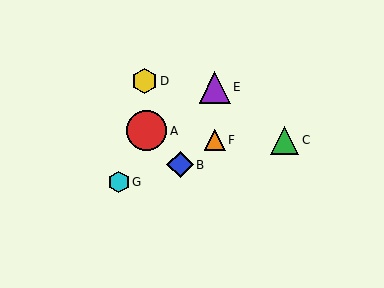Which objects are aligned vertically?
Objects E, F are aligned vertically.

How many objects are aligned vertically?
2 objects (E, F) are aligned vertically.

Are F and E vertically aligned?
Yes, both are at x≈215.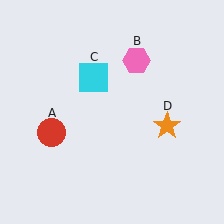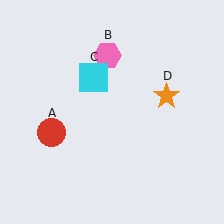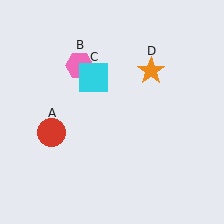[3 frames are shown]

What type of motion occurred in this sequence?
The pink hexagon (object B), orange star (object D) rotated counterclockwise around the center of the scene.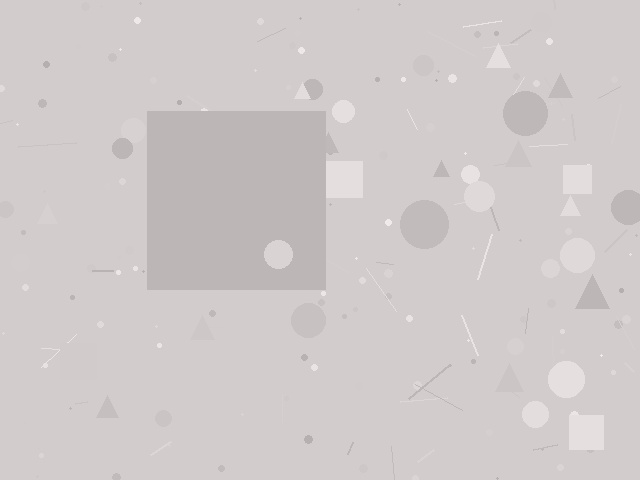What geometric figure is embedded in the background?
A square is embedded in the background.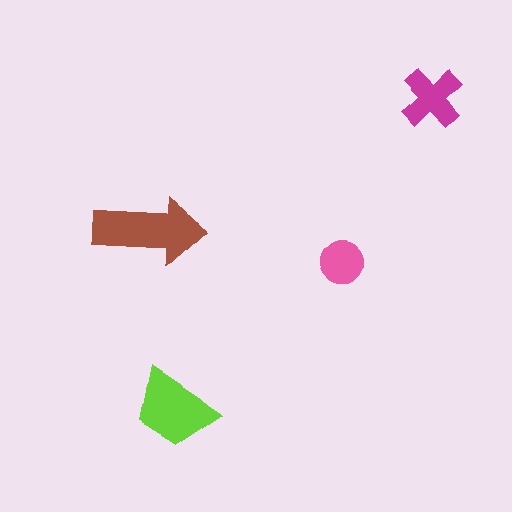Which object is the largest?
The brown arrow.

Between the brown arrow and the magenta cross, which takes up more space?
The brown arrow.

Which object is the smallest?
The pink circle.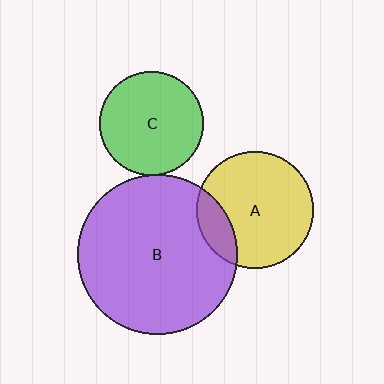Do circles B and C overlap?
Yes.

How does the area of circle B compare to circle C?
Approximately 2.4 times.